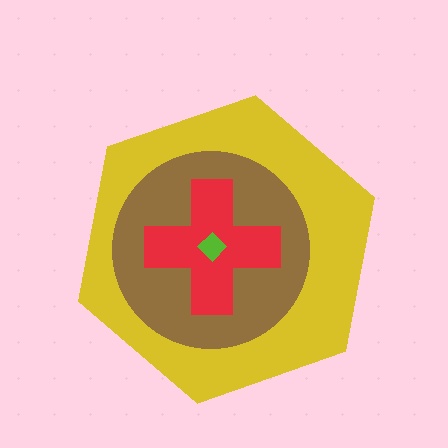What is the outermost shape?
The yellow hexagon.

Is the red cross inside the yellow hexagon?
Yes.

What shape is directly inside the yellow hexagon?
The brown circle.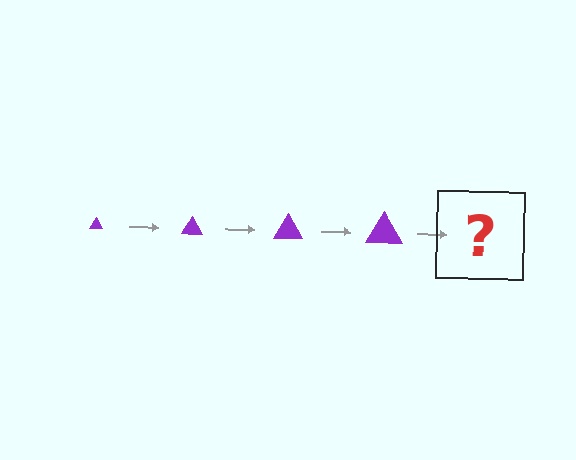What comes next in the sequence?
The next element should be a purple triangle, larger than the previous one.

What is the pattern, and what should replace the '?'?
The pattern is that the triangle gets progressively larger each step. The '?' should be a purple triangle, larger than the previous one.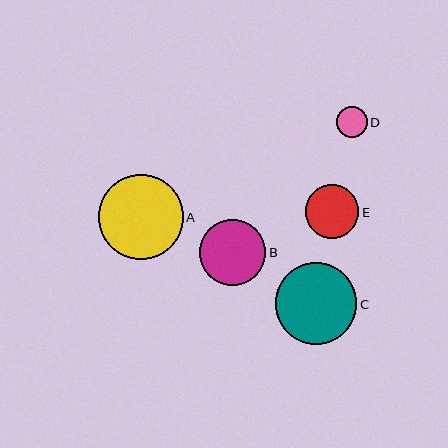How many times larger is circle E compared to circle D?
Circle E is approximately 1.7 times the size of circle D.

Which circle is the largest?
Circle A is the largest with a size of approximately 85 pixels.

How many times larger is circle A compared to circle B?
Circle A is approximately 1.3 times the size of circle B.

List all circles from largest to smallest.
From largest to smallest: A, C, B, E, D.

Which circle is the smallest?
Circle D is the smallest with a size of approximately 31 pixels.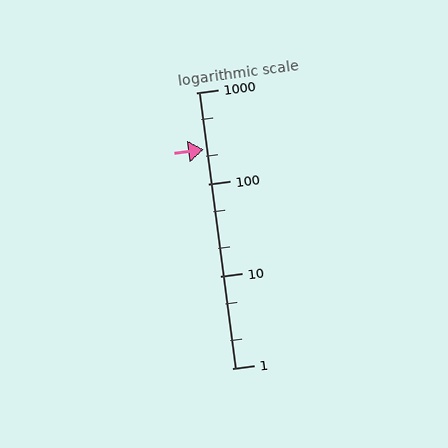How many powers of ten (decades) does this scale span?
The scale spans 3 decades, from 1 to 1000.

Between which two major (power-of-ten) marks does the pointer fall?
The pointer is between 100 and 1000.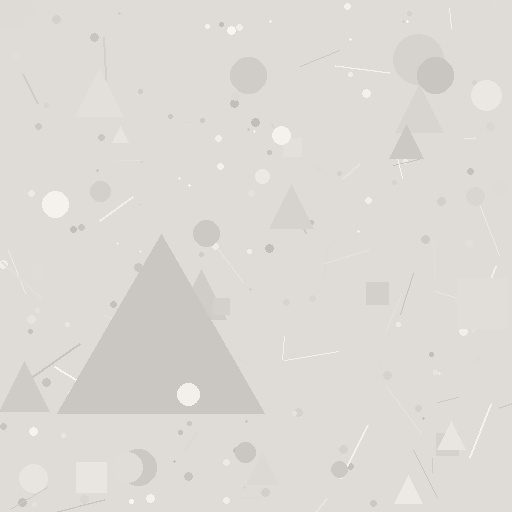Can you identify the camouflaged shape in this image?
The camouflaged shape is a triangle.